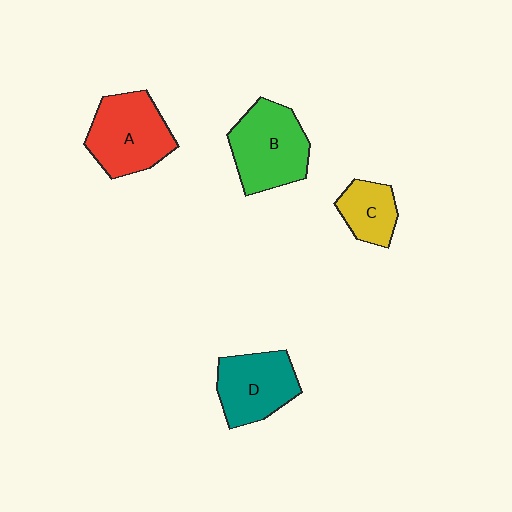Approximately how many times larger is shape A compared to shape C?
Approximately 1.8 times.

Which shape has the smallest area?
Shape C (yellow).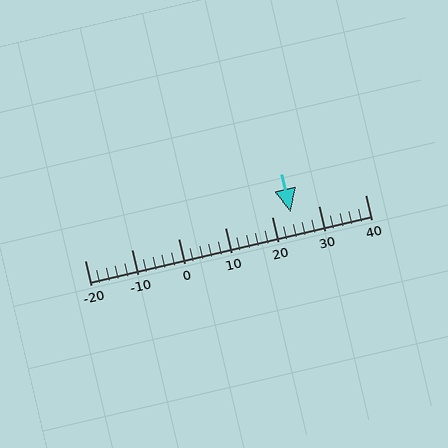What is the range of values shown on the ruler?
The ruler shows values from -20 to 40.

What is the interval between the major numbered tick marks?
The major tick marks are spaced 10 units apart.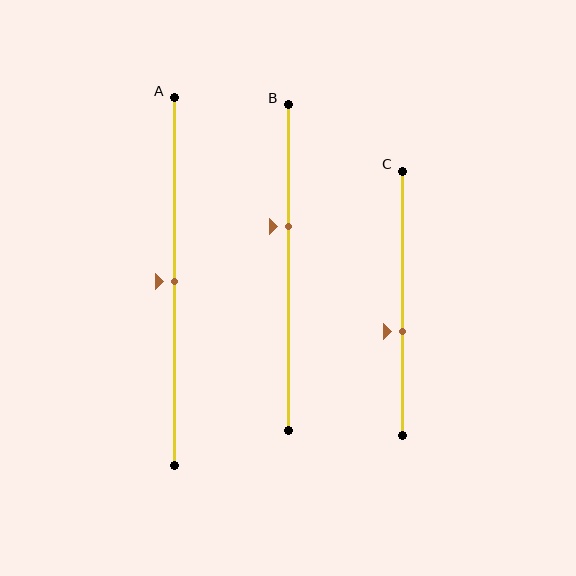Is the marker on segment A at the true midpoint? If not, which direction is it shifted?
Yes, the marker on segment A is at the true midpoint.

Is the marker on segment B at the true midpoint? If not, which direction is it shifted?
No, the marker on segment B is shifted upward by about 13% of the segment length.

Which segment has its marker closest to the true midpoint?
Segment A has its marker closest to the true midpoint.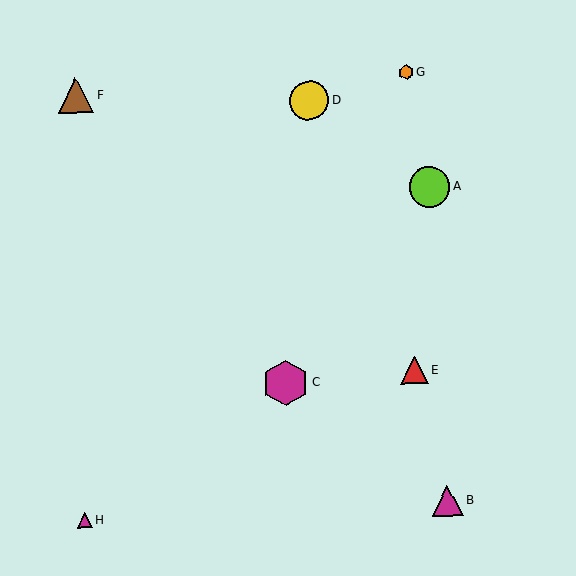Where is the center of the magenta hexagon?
The center of the magenta hexagon is at (286, 383).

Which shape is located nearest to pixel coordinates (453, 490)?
The magenta triangle (labeled B) at (447, 501) is nearest to that location.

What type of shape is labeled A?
Shape A is a lime circle.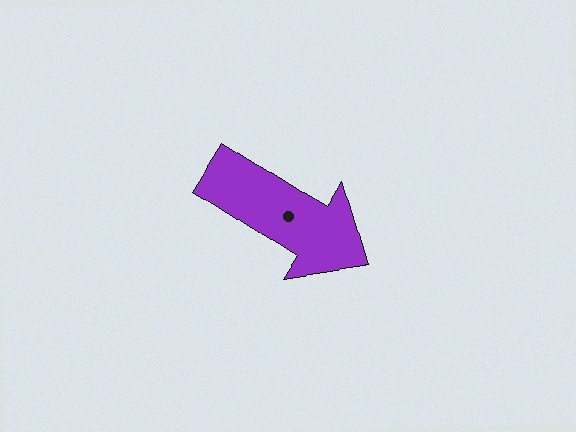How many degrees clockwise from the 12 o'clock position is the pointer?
Approximately 122 degrees.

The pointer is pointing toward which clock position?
Roughly 4 o'clock.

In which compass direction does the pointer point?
Southeast.